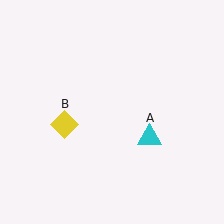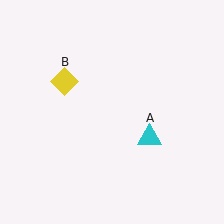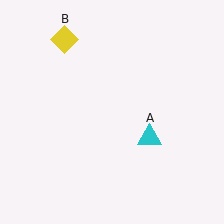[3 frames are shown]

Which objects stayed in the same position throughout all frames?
Cyan triangle (object A) remained stationary.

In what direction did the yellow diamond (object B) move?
The yellow diamond (object B) moved up.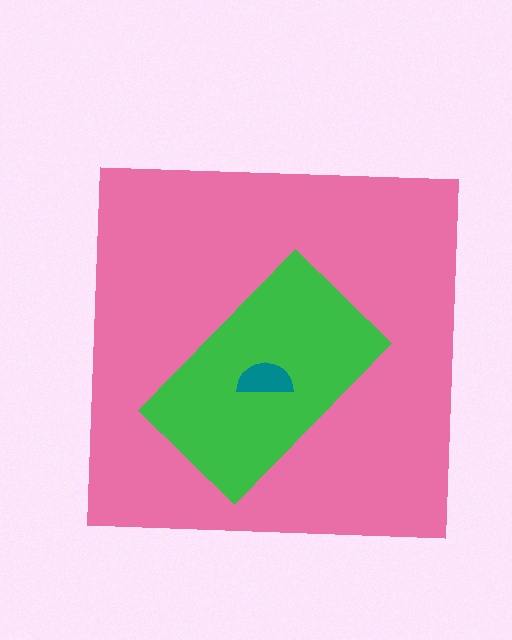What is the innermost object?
The teal semicircle.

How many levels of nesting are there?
3.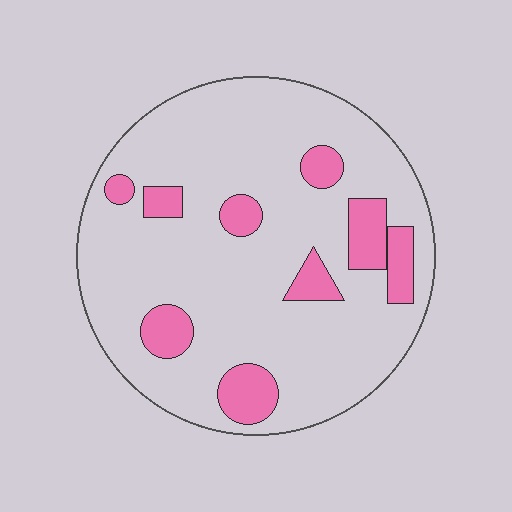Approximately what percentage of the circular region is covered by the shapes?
Approximately 15%.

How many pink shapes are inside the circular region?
9.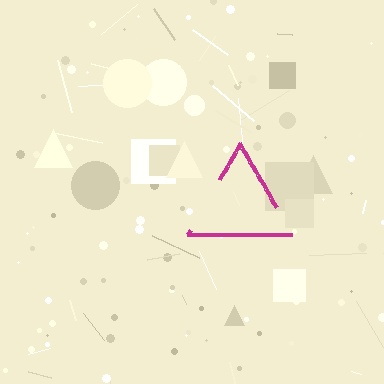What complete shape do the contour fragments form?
The contour fragments form a triangle.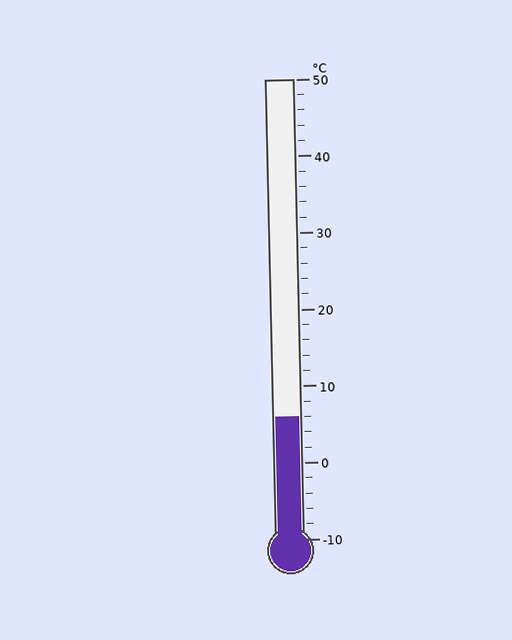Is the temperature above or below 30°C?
The temperature is below 30°C.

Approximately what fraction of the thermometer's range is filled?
The thermometer is filled to approximately 25% of its range.